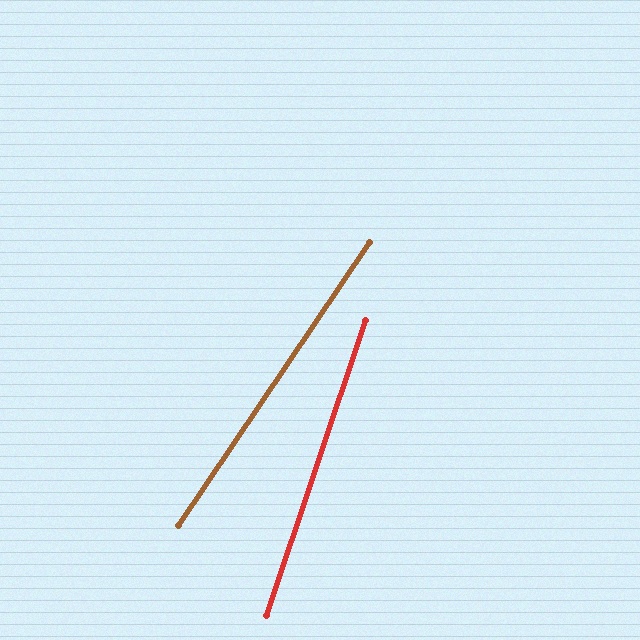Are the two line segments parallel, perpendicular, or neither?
Neither parallel nor perpendicular — they differ by about 15°.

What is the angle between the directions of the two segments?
Approximately 15 degrees.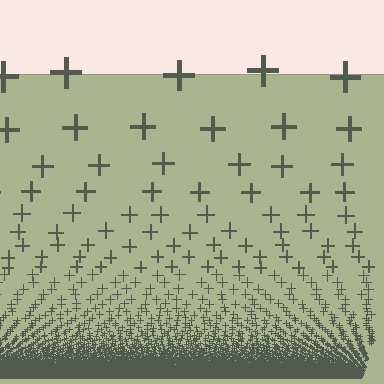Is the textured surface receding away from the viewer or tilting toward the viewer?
The surface appears to tilt toward the viewer. Texture elements get larger and sparser toward the top.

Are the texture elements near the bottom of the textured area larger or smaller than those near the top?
Smaller. The gradient is inverted — elements near the bottom are smaller and denser.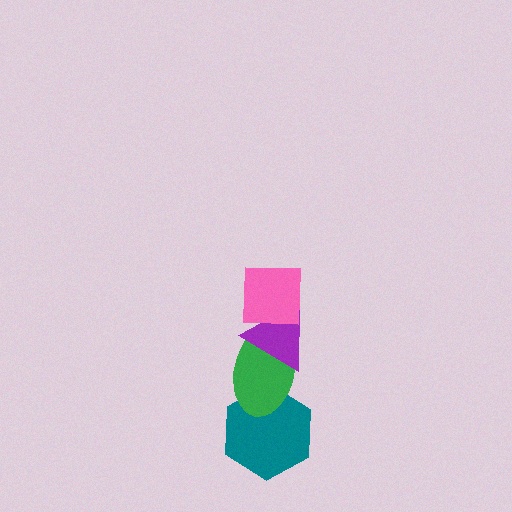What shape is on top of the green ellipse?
The purple triangle is on top of the green ellipse.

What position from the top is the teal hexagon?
The teal hexagon is 4th from the top.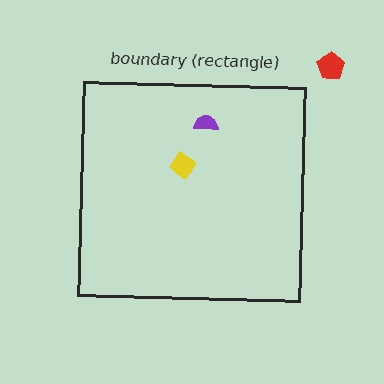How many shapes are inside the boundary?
2 inside, 1 outside.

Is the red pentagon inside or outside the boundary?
Outside.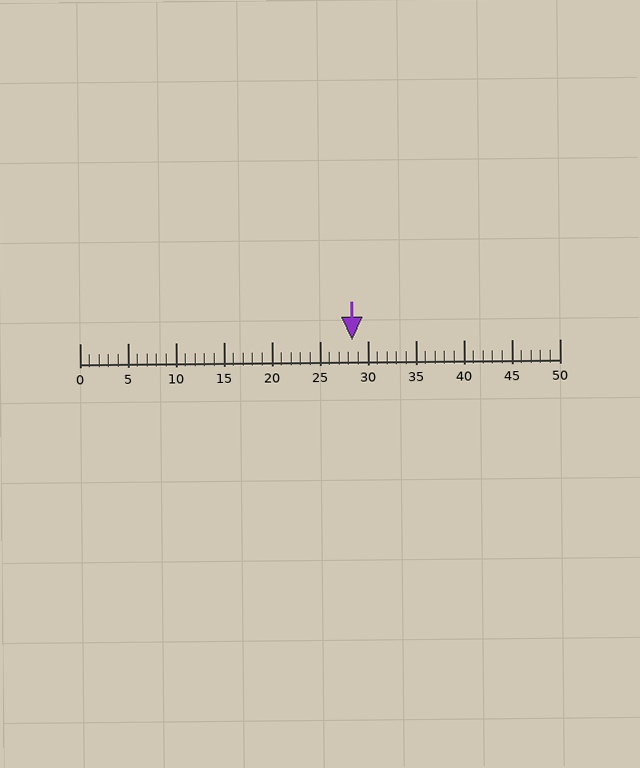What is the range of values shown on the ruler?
The ruler shows values from 0 to 50.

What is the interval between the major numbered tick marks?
The major tick marks are spaced 5 units apart.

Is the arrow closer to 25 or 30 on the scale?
The arrow is closer to 30.